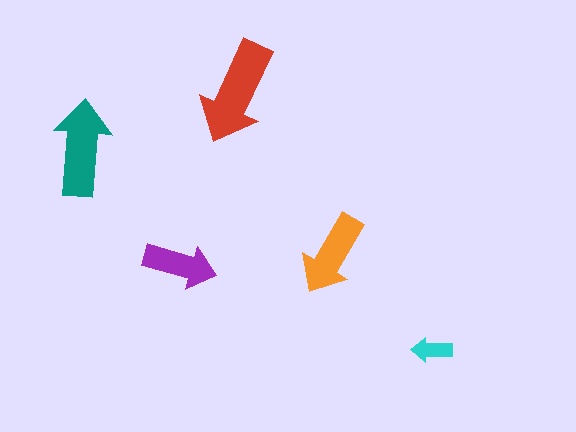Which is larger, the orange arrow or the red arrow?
The red one.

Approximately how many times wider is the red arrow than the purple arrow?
About 1.5 times wider.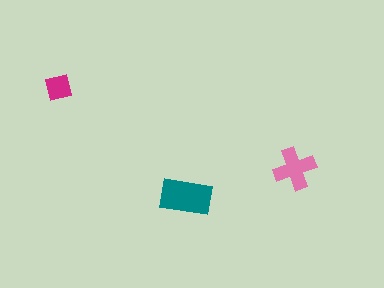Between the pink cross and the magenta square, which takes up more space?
The pink cross.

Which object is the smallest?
The magenta square.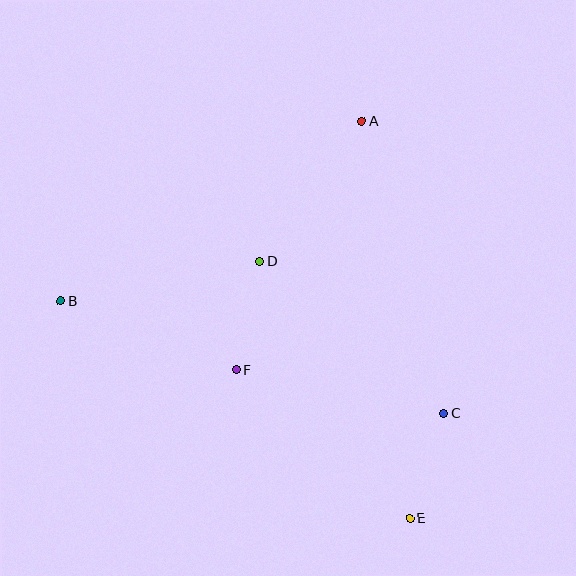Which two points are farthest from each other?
Points B and E are farthest from each other.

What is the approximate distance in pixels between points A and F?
The distance between A and F is approximately 279 pixels.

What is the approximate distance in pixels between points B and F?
The distance between B and F is approximately 188 pixels.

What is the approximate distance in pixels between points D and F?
The distance between D and F is approximately 111 pixels.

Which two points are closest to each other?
Points C and E are closest to each other.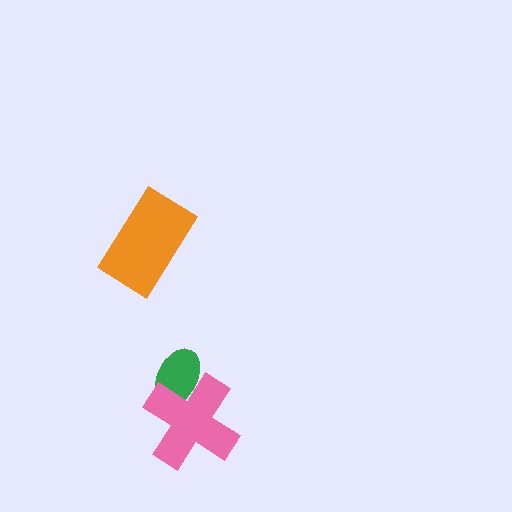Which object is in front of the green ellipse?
The pink cross is in front of the green ellipse.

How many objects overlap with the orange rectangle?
0 objects overlap with the orange rectangle.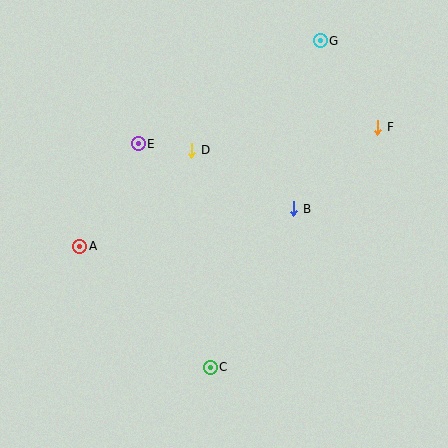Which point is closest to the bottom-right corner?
Point C is closest to the bottom-right corner.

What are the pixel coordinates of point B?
Point B is at (294, 209).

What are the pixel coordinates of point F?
Point F is at (378, 127).